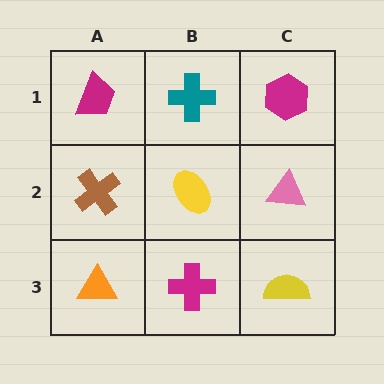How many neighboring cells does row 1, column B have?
3.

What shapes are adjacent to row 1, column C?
A pink triangle (row 2, column C), a teal cross (row 1, column B).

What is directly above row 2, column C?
A magenta hexagon.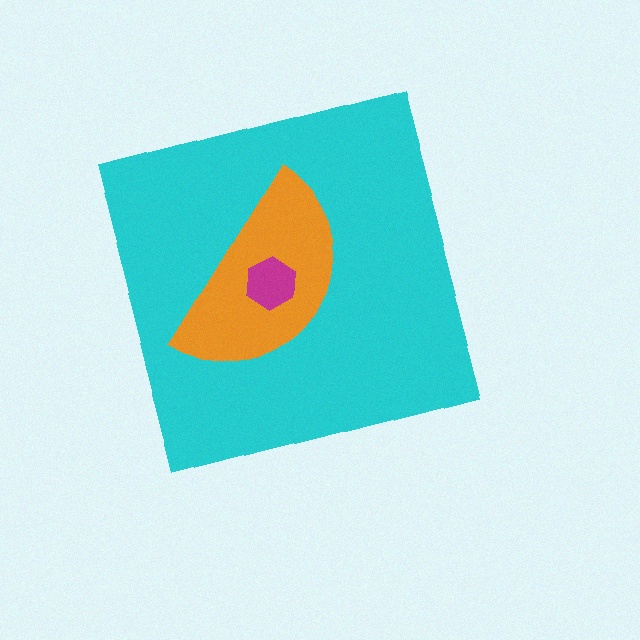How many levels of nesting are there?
3.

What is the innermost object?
The magenta hexagon.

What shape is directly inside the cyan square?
The orange semicircle.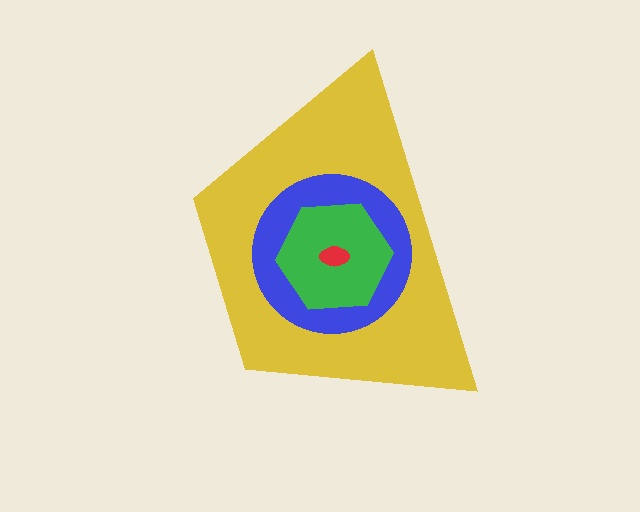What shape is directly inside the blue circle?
The green hexagon.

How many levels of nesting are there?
4.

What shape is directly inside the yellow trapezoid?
The blue circle.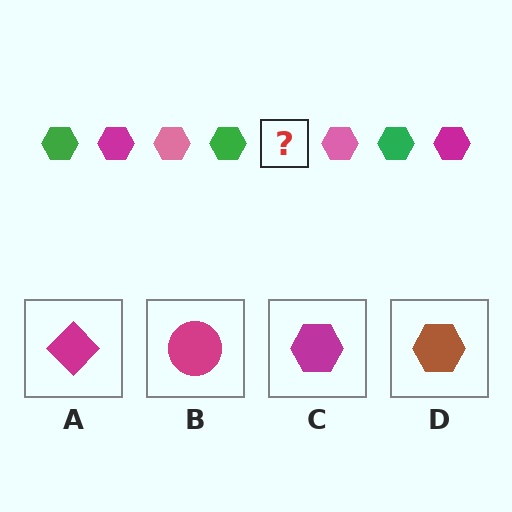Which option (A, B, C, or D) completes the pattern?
C.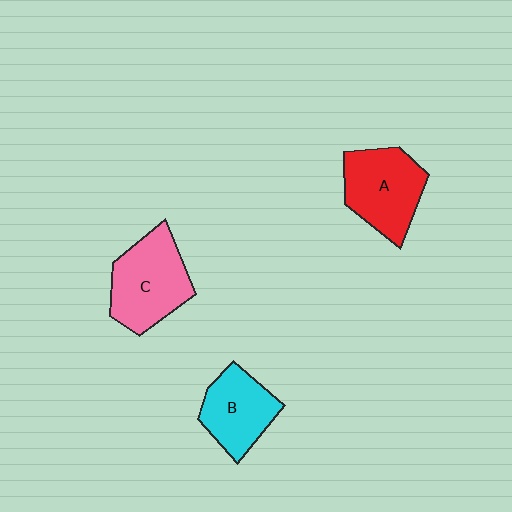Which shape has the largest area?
Shape C (pink).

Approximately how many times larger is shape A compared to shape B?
Approximately 1.2 times.